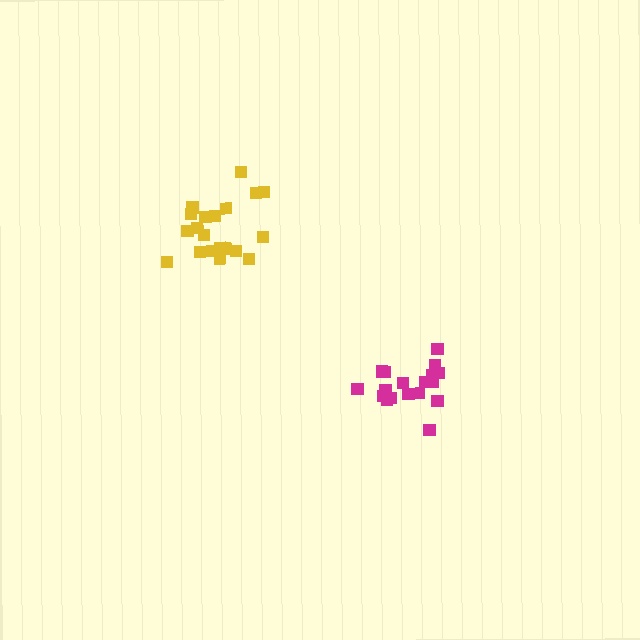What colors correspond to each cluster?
The clusters are colored: magenta, yellow.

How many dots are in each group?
Group 1: 18 dots, Group 2: 21 dots (39 total).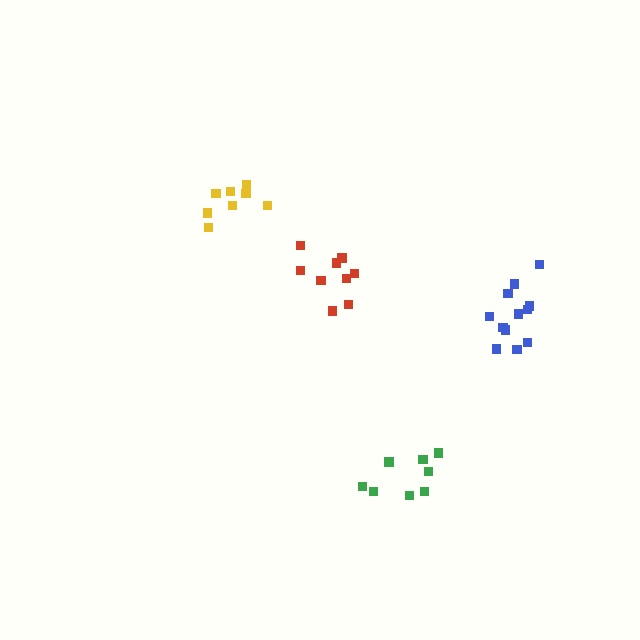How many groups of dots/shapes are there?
There are 4 groups.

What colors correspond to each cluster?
The clusters are colored: green, yellow, blue, red.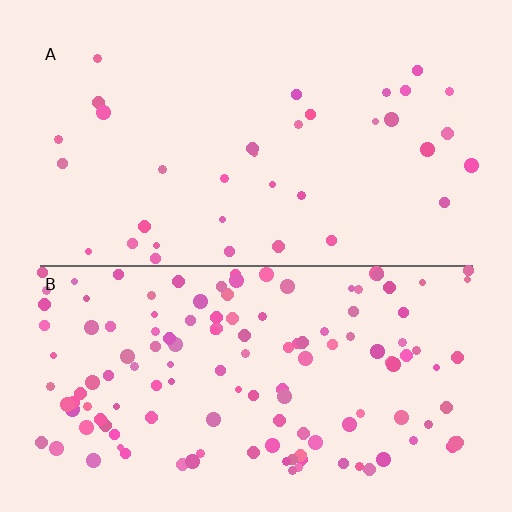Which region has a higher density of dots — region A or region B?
B (the bottom).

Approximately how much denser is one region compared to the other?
Approximately 3.9× — region B over region A.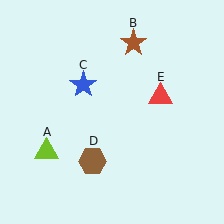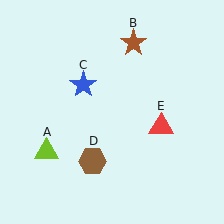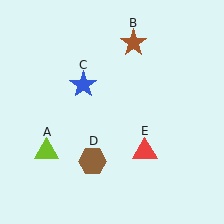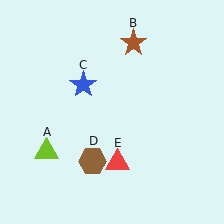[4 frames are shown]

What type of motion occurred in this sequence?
The red triangle (object E) rotated clockwise around the center of the scene.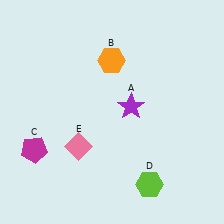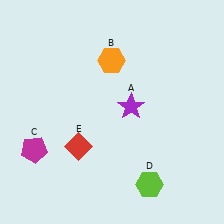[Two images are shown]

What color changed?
The diamond (E) changed from pink in Image 1 to red in Image 2.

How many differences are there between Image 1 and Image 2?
There is 1 difference between the two images.